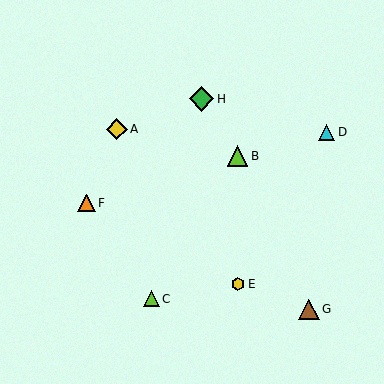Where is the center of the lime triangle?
The center of the lime triangle is at (238, 156).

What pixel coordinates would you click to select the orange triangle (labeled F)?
Click at (87, 203) to select the orange triangle F.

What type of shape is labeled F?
Shape F is an orange triangle.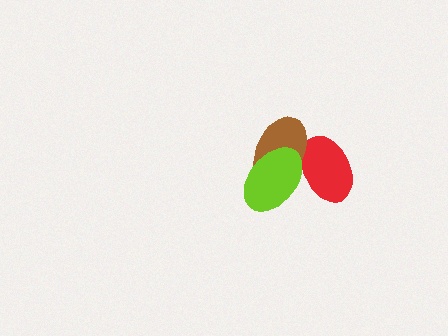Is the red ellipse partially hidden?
Yes, it is partially covered by another shape.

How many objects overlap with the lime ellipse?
2 objects overlap with the lime ellipse.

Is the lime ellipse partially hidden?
No, no other shape covers it.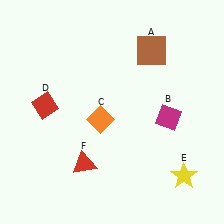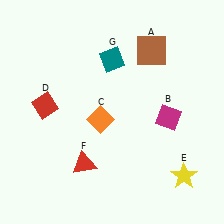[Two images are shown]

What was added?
A teal diamond (G) was added in Image 2.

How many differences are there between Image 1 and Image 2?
There is 1 difference between the two images.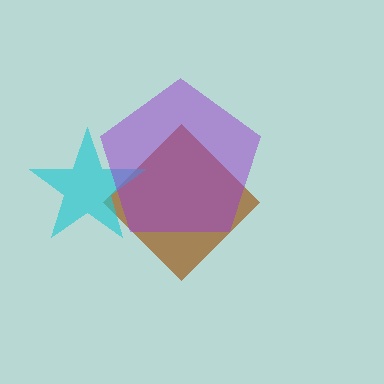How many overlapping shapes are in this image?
There are 3 overlapping shapes in the image.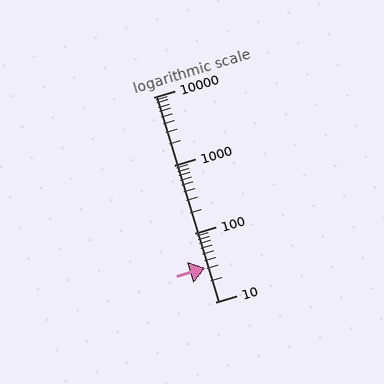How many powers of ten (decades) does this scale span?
The scale spans 3 decades, from 10 to 10000.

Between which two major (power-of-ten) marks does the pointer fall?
The pointer is between 10 and 100.